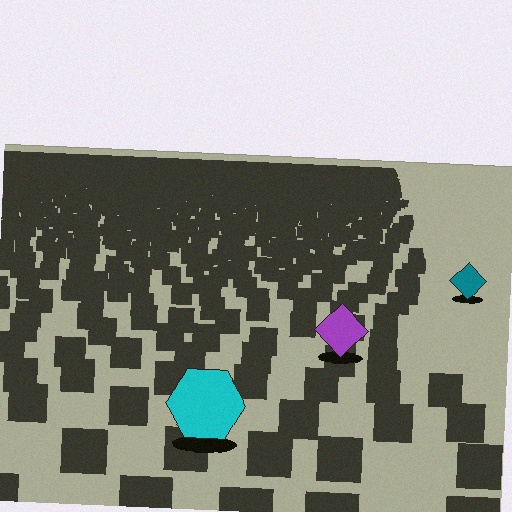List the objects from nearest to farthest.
From nearest to farthest: the cyan hexagon, the purple diamond, the teal diamond.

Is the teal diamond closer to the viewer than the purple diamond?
No. The purple diamond is closer — you can tell from the texture gradient: the ground texture is coarser near it.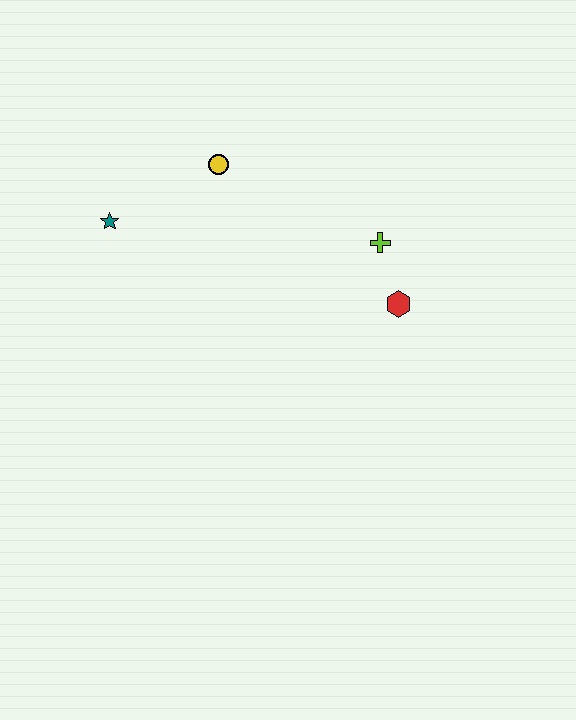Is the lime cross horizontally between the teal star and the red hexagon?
Yes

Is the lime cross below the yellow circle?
Yes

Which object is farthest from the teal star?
The red hexagon is farthest from the teal star.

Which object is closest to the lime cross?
The red hexagon is closest to the lime cross.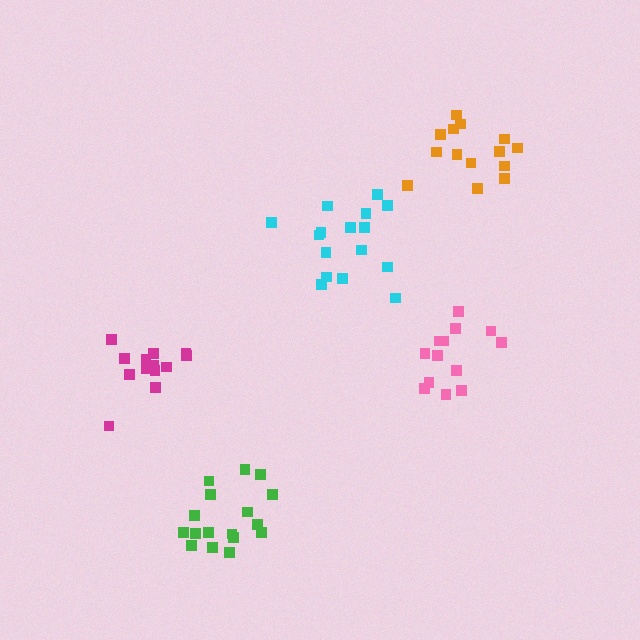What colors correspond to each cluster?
The clusters are colored: magenta, pink, cyan, orange, green.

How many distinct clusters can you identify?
There are 5 distinct clusters.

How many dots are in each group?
Group 1: 13 dots, Group 2: 13 dots, Group 3: 16 dots, Group 4: 14 dots, Group 5: 17 dots (73 total).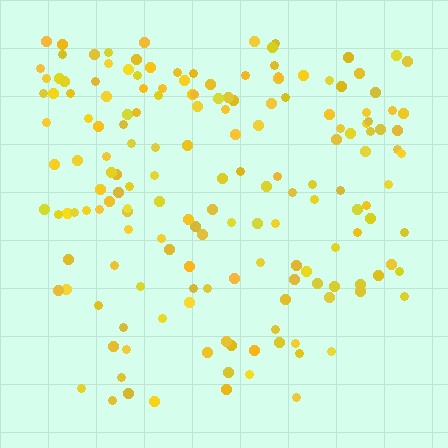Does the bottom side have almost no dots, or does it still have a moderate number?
Still a moderate number, just noticeably fewer than the top.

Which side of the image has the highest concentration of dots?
The top.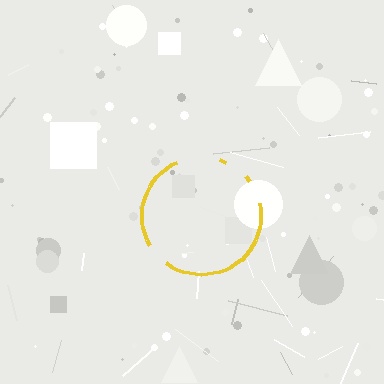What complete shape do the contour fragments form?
The contour fragments form a circle.